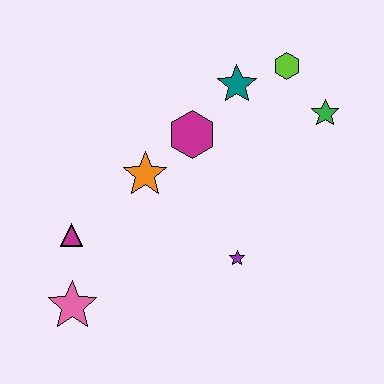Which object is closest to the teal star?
The lime hexagon is closest to the teal star.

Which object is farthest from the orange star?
The green star is farthest from the orange star.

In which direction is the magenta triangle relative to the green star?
The magenta triangle is to the left of the green star.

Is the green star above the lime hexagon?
No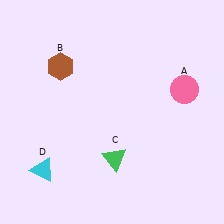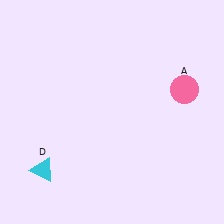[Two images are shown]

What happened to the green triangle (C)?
The green triangle (C) was removed in Image 2. It was in the bottom-right area of Image 1.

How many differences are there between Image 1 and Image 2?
There are 2 differences between the two images.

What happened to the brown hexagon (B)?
The brown hexagon (B) was removed in Image 2. It was in the top-left area of Image 1.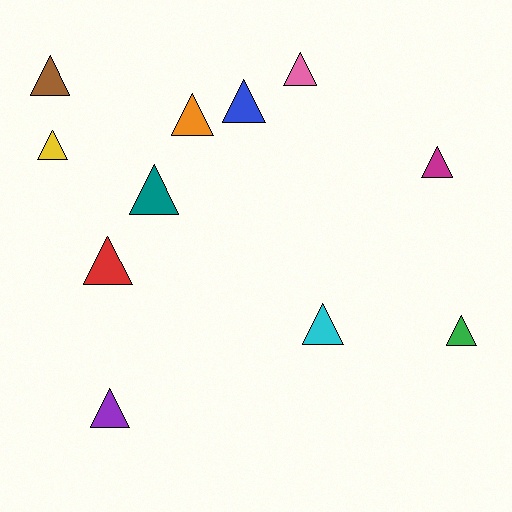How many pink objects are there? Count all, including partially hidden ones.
There is 1 pink object.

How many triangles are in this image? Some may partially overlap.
There are 11 triangles.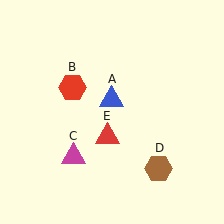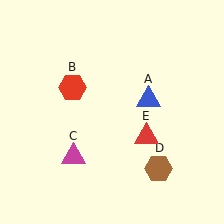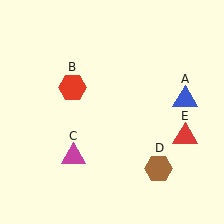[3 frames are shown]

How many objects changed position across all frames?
2 objects changed position: blue triangle (object A), red triangle (object E).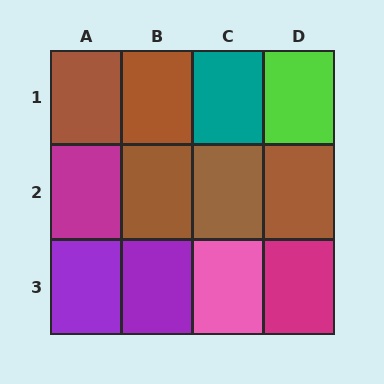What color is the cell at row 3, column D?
Magenta.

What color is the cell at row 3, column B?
Purple.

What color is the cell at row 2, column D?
Brown.